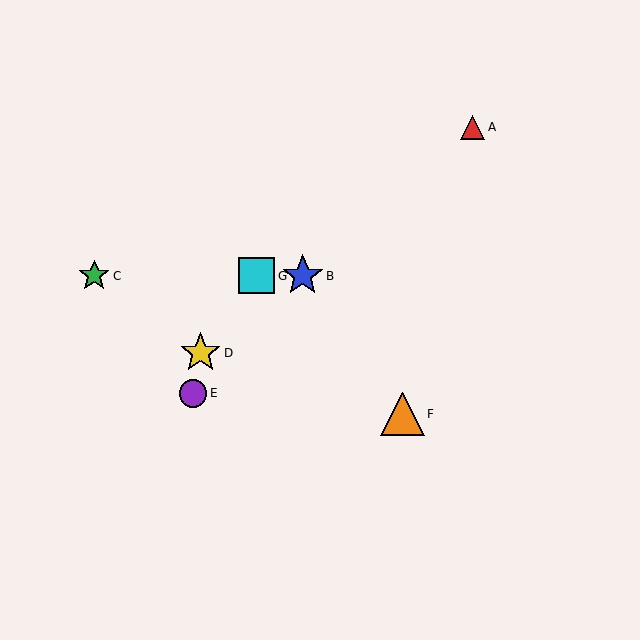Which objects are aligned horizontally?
Objects B, C, G are aligned horizontally.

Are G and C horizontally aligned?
Yes, both are at y≈276.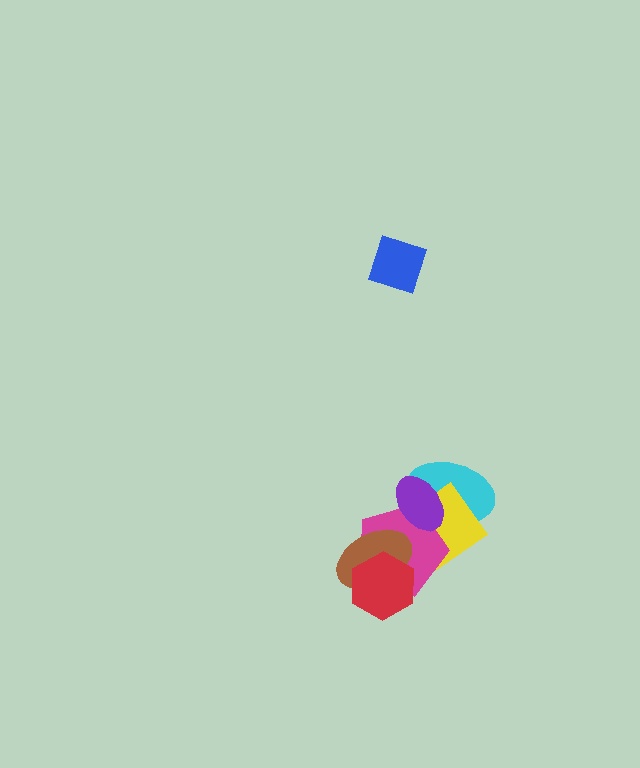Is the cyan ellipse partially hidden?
Yes, it is partially covered by another shape.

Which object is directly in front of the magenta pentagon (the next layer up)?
The purple ellipse is directly in front of the magenta pentagon.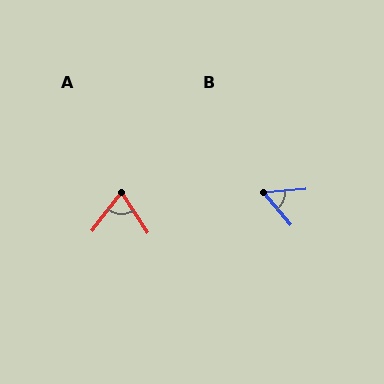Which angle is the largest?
A, at approximately 71 degrees.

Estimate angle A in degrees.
Approximately 71 degrees.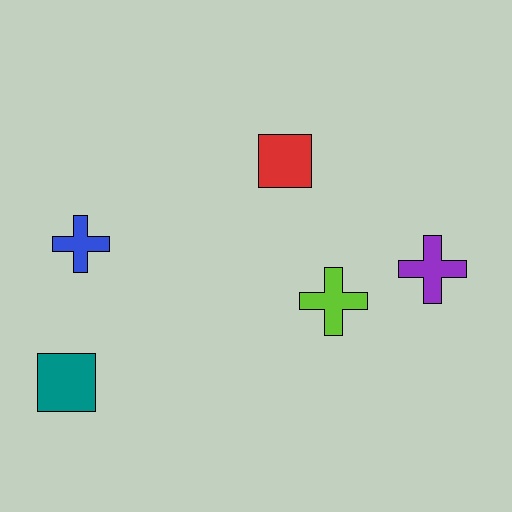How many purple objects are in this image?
There is 1 purple object.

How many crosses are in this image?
There are 3 crosses.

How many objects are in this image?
There are 5 objects.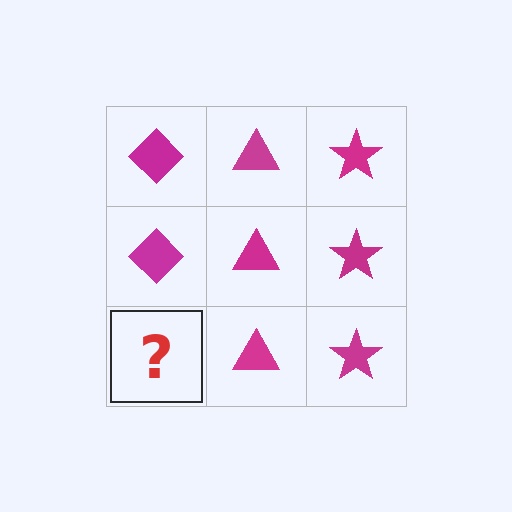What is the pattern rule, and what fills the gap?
The rule is that each column has a consistent shape. The gap should be filled with a magenta diamond.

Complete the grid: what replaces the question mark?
The question mark should be replaced with a magenta diamond.